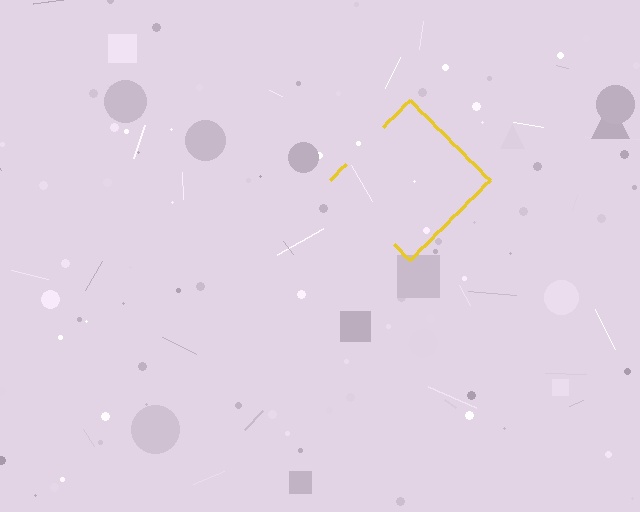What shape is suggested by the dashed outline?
The dashed outline suggests a diamond.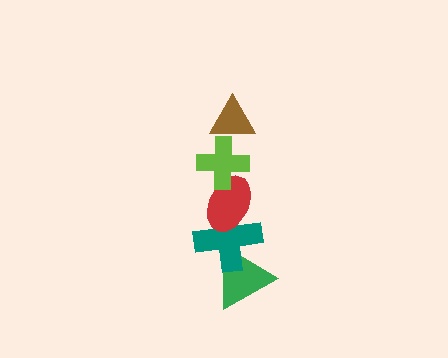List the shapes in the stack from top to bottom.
From top to bottom: the brown triangle, the lime cross, the red ellipse, the teal cross, the green triangle.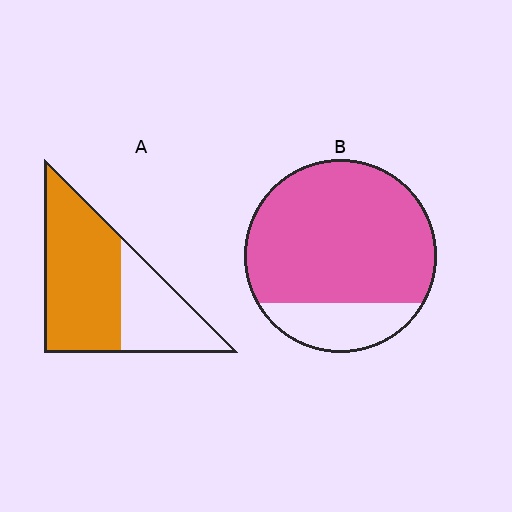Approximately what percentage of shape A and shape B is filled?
A is approximately 65% and B is approximately 80%.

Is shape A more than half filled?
Yes.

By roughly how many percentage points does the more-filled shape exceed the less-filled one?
By roughly 15 percentage points (B over A).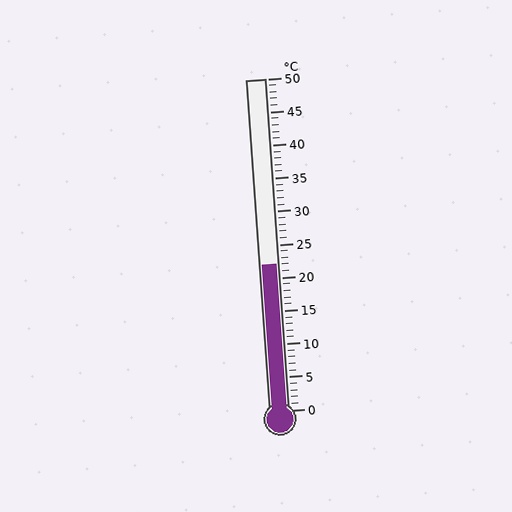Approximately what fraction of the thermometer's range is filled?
The thermometer is filled to approximately 45% of its range.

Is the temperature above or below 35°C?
The temperature is below 35°C.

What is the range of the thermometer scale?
The thermometer scale ranges from 0°C to 50°C.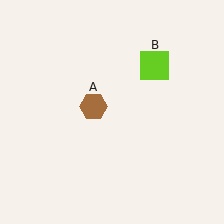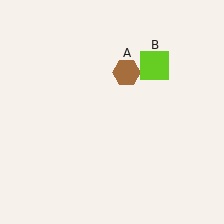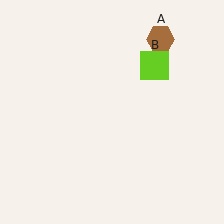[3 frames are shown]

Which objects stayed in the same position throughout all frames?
Lime square (object B) remained stationary.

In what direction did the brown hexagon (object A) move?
The brown hexagon (object A) moved up and to the right.